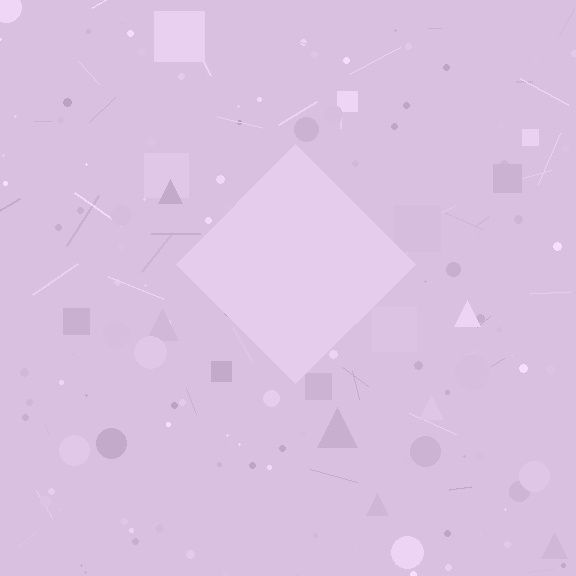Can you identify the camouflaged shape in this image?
The camouflaged shape is a diamond.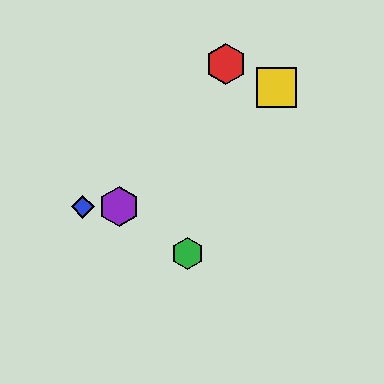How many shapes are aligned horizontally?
2 shapes (the blue diamond, the purple hexagon) are aligned horizontally.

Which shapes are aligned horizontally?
The blue diamond, the purple hexagon are aligned horizontally.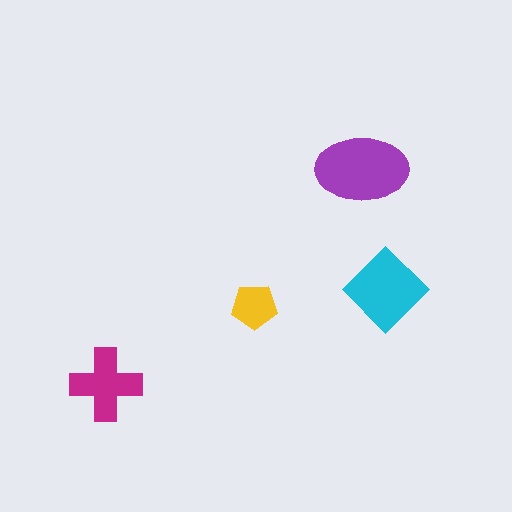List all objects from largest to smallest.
The purple ellipse, the cyan diamond, the magenta cross, the yellow pentagon.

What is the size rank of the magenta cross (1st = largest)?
3rd.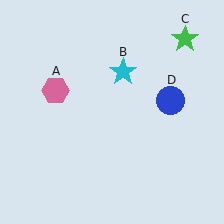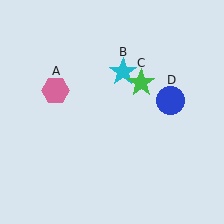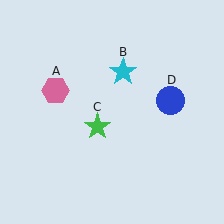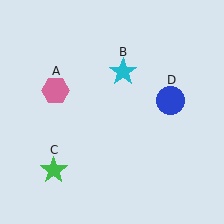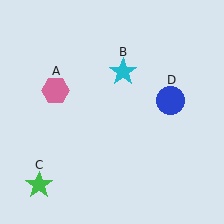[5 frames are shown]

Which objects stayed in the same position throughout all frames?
Pink hexagon (object A) and cyan star (object B) and blue circle (object D) remained stationary.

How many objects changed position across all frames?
1 object changed position: green star (object C).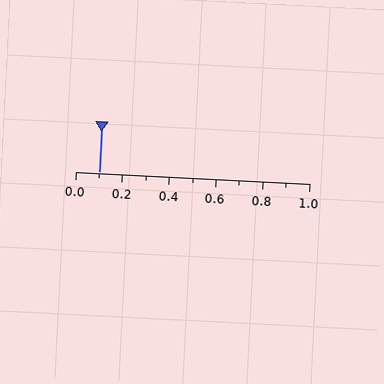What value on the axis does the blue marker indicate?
The marker indicates approximately 0.1.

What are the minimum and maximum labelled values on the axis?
The axis runs from 0.0 to 1.0.